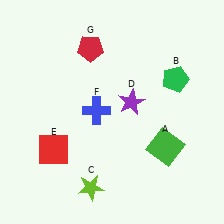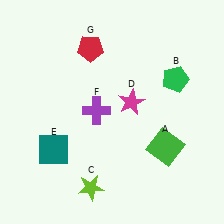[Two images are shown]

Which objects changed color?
D changed from purple to magenta. E changed from red to teal. F changed from blue to purple.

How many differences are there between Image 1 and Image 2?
There are 3 differences between the two images.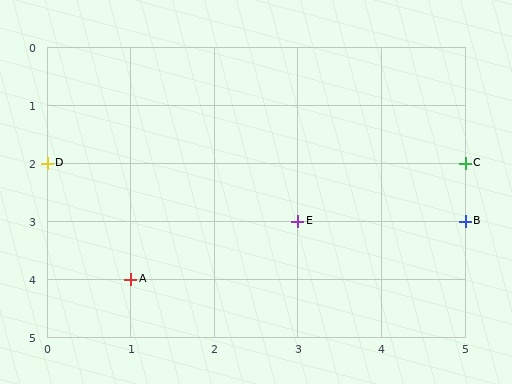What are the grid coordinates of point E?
Point E is at grid coordinates (3, 3).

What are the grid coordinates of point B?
Point B is at grid coordinates (5, 3).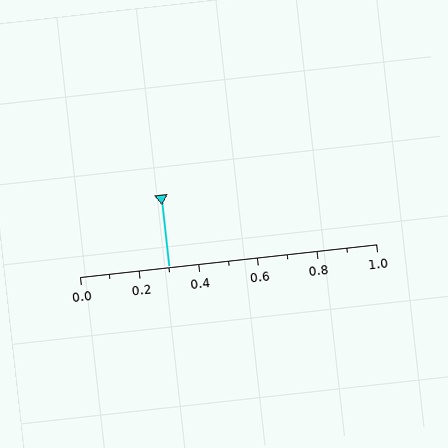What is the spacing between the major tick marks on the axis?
The major ticks are spaced 0.2 apart.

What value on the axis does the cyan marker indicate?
The marker indicates approximately 0.3.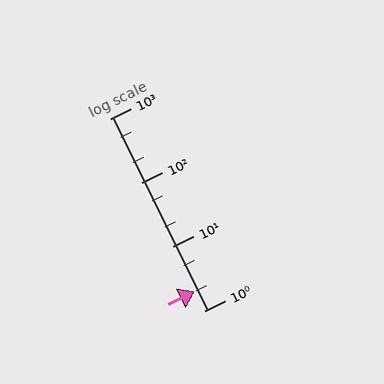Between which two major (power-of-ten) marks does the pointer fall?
The pointer is between 1 and 10.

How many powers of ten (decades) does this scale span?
The scale spans 3 decades, from 1 to 1000.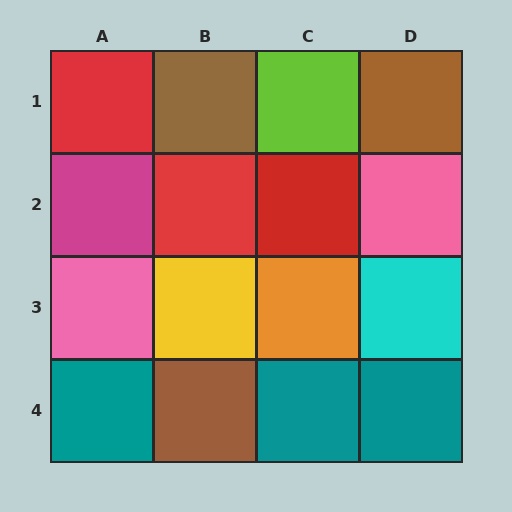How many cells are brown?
3 cells are brown.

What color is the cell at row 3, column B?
Yellow.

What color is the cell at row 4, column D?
Teal.